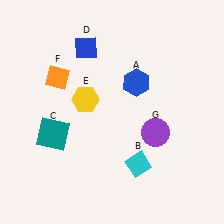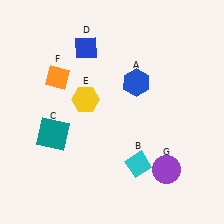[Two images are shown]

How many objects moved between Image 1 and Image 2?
1 object moved between the two images.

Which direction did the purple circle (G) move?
The purple circle (G) moved down.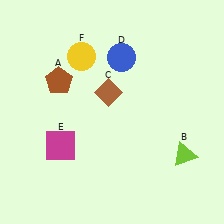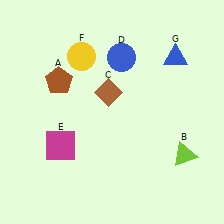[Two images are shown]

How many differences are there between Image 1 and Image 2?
There is 1 difference between the two images.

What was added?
A blue triangle (G) was added in Image 2.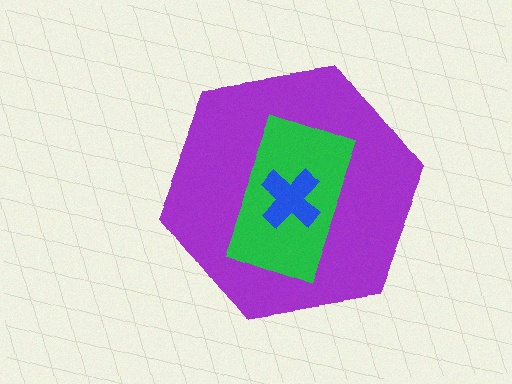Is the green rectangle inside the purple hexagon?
Yes.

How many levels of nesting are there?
3.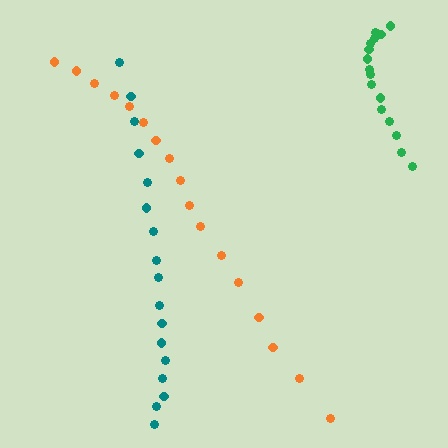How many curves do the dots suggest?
There are 3 distinct paths.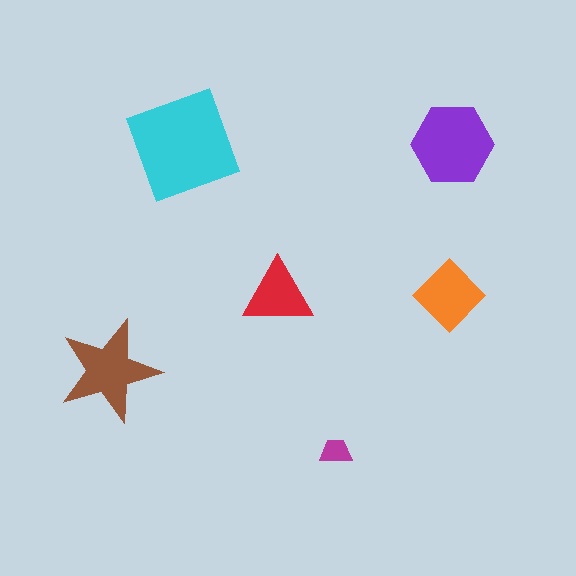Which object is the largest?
The cyan square.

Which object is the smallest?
The magenta trapezoid.